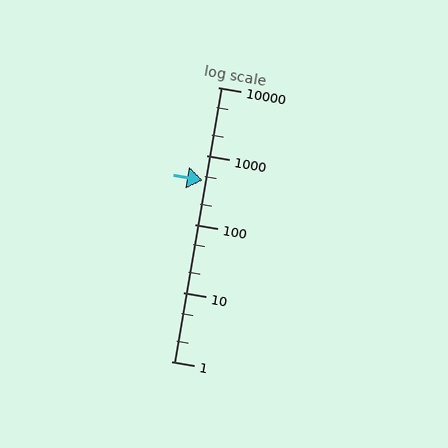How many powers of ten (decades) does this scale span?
The scale spans 4 decades, from 1 to 10000.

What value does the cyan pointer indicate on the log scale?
The pointer indicates approximately 440.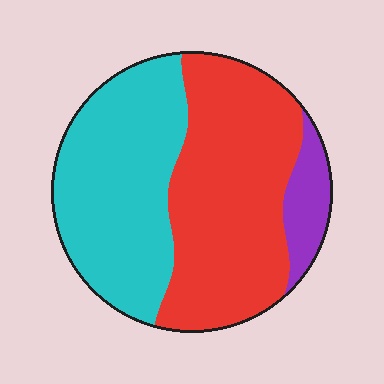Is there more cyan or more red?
Red.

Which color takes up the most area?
Red, at roughly 50%.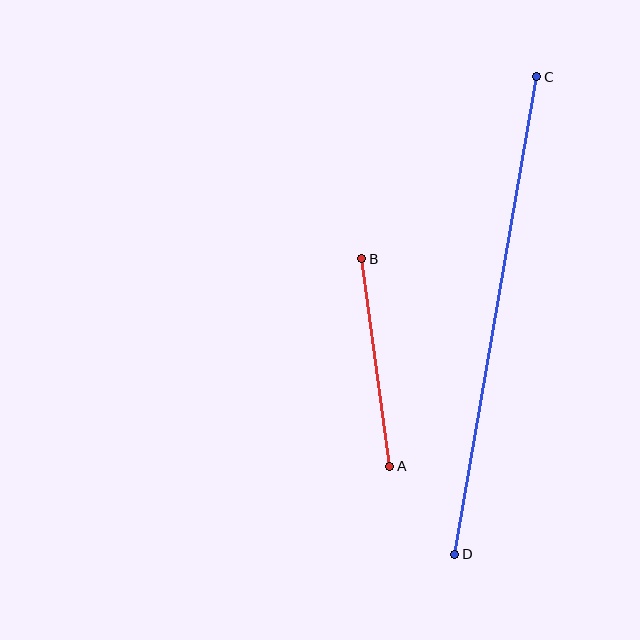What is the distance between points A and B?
The distance is approximately 210 pixels.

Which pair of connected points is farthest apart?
Points C and D are farthest apart.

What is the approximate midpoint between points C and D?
The midpoint is at approximately (496, 315) pixels.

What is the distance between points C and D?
The distance is approximately 484 pixels.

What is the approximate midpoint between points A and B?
The midpoint is at approximately (376, 363) pixels.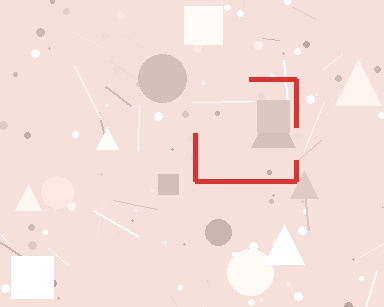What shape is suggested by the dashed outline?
The dashed outline suggests a square.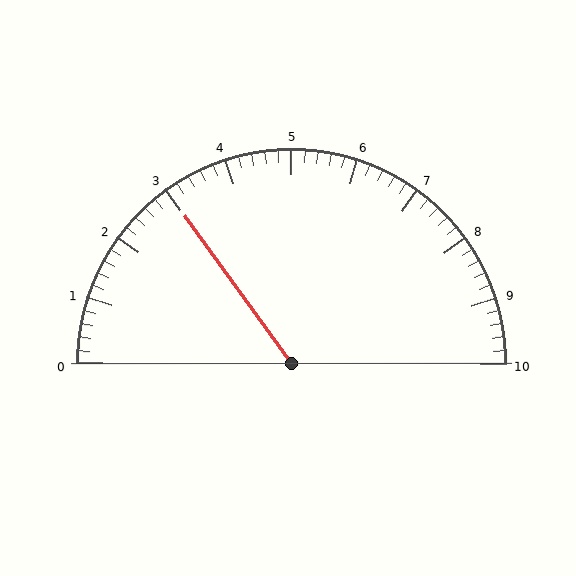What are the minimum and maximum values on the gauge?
The gauge ranges from 0 to 10.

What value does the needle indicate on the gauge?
The needle indicates approximately 3.0.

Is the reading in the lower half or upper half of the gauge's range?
The reading is in the lower half of the range (0 to 10).